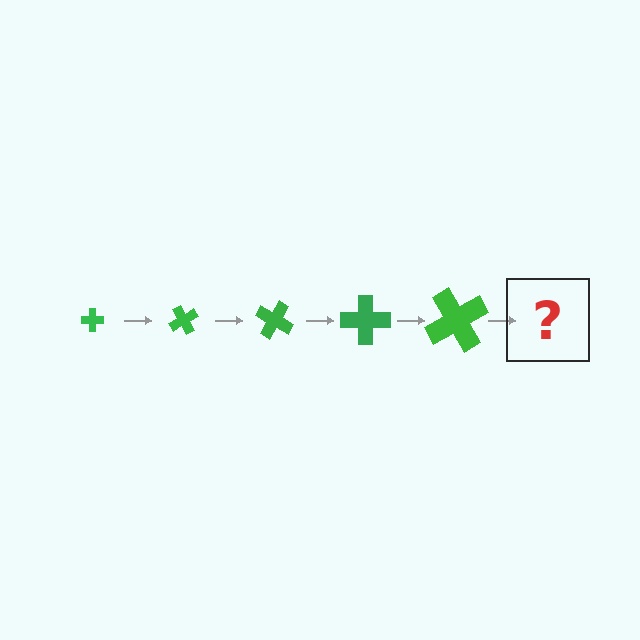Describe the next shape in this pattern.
It should be a cross, larger than the previous one and rotated 300 degrees from the start.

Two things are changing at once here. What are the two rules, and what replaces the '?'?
The two rules are that the cross grows larger each step and it rotates 60 degrees each step. The '?' should be a cross, larger than the previous one and rotated 300 degrees from the start.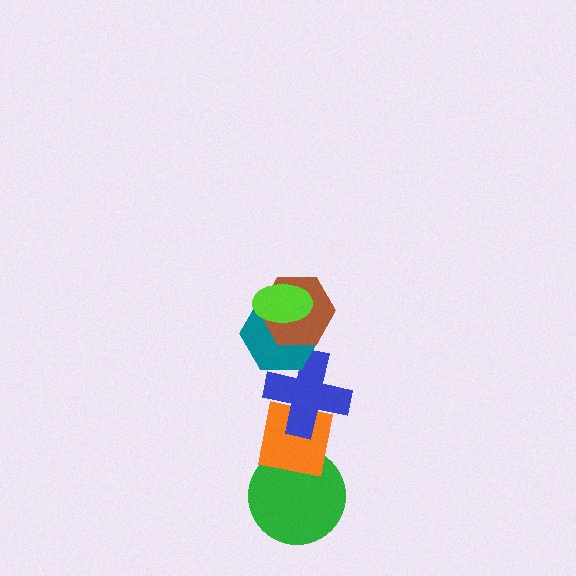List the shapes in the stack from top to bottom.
From top to bottom: the lime ellipse, the brown hexagon, the teal hexagon, the blue cross, the orange square, the green circle.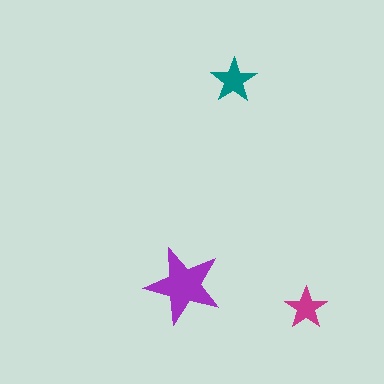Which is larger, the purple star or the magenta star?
The purple one.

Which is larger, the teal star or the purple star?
The purple one.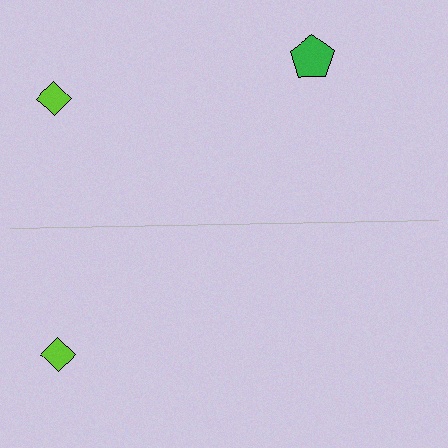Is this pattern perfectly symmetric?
No, the pattern is not perfectly symmetric. A green pentagon is missing from the bottom side.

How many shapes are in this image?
There are 3 shapes in this image.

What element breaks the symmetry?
A green pentagon is missing from the bottom side.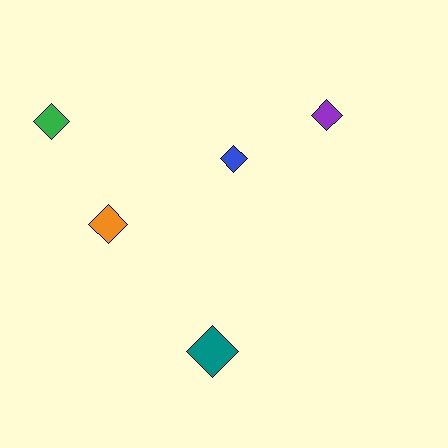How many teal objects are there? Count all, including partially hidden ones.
There is 1 teal object.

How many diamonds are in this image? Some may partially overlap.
There are 5 diamonds.